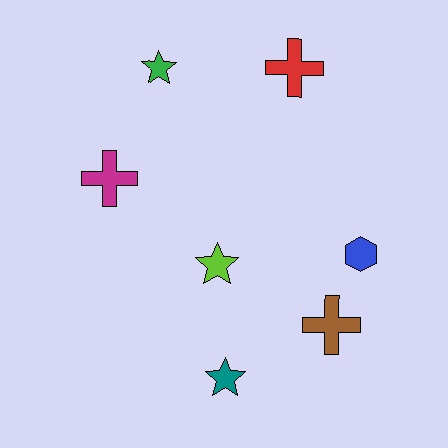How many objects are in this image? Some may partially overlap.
There are 7 objects.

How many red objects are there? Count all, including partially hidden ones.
There is 1 red object.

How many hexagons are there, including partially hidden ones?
There is 1 hexagon.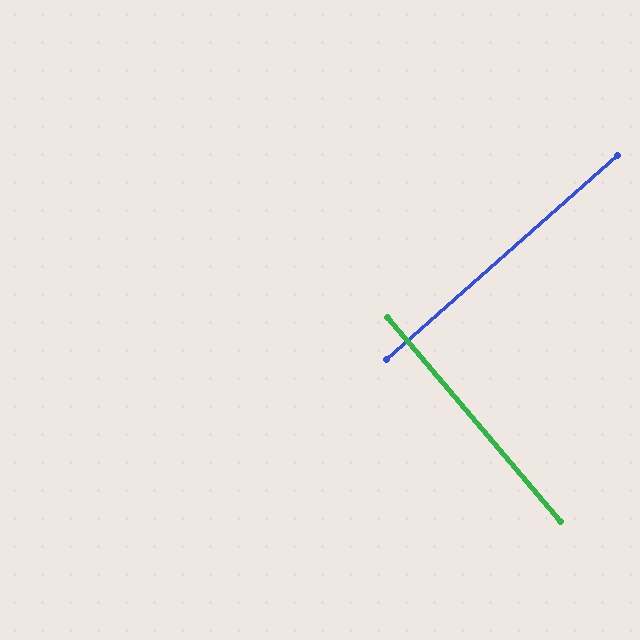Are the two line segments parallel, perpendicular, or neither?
Perpendicular — they meet at approximately 89°.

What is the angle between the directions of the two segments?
Approximately 89 degrees.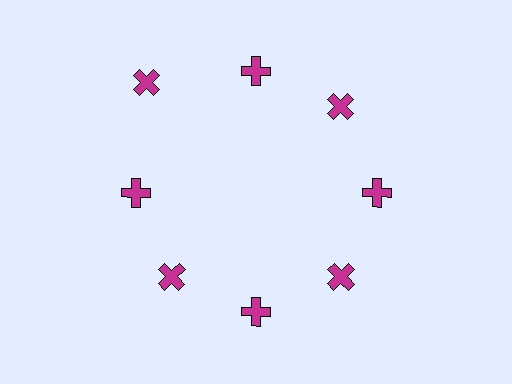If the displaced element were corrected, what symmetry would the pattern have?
It would have 8-fold rotational symmetry — the pattern would map onto itself every 45 degrees.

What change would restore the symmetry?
The symmetry would be restored by moving it inward, back onto the ring so that all 8 crosses sit at equal angles and equal distance from the center.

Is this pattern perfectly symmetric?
No. The 8 magenta crosses are arranged in a ring, but one element near the 10 o'clock position is pushed outward from the center, breaking the 8-fold rotational symmetry.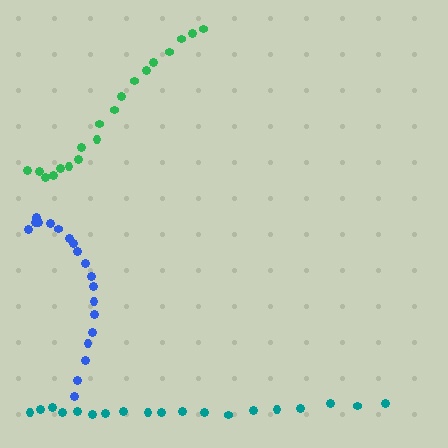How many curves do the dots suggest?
There are 3 distinct paths.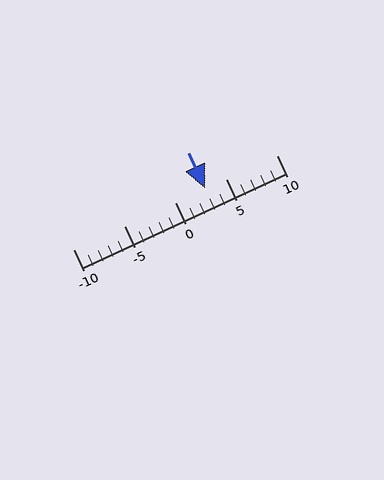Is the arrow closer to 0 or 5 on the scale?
The arrow is closer to 5.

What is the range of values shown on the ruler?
The ruler shows values from -10 to 10.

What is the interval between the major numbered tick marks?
The major tick marks are spaced 5 units apart.